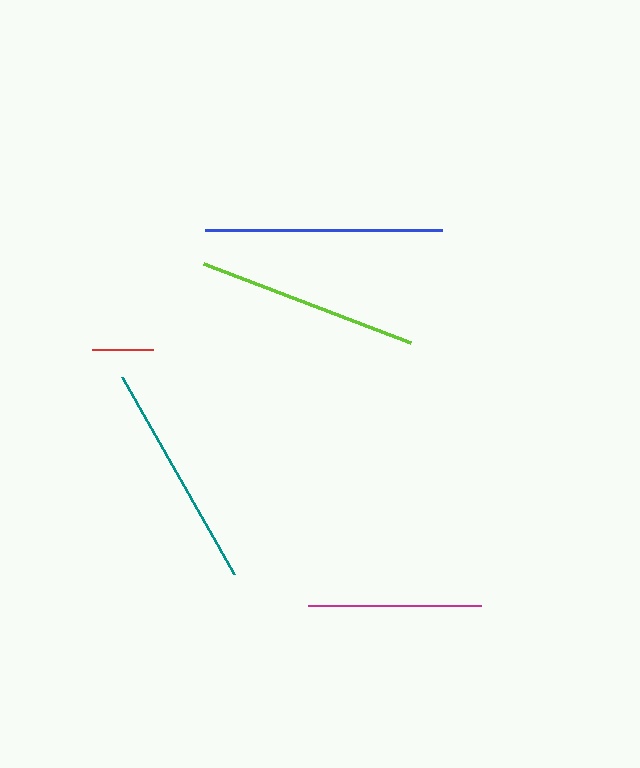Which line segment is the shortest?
The red line is the shortest at approximately 62 pixels.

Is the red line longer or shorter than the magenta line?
The magenta line is longer than the red line.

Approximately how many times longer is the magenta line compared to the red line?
The magenta line is approximately 2.8 times the length of the red line.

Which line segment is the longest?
The blue line is the longest at approximately 238 pixels.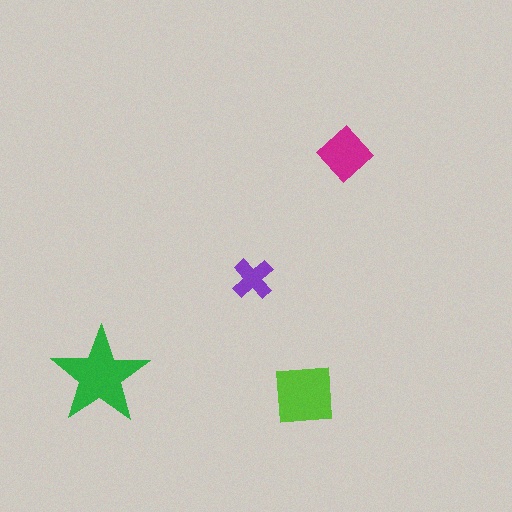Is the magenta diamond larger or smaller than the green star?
Smaller.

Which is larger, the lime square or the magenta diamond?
The lime square.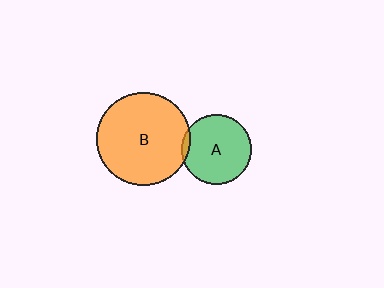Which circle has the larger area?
Circle B (orange).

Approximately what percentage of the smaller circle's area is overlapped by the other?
Approximately 5%.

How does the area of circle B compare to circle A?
Approximately 1.8 times.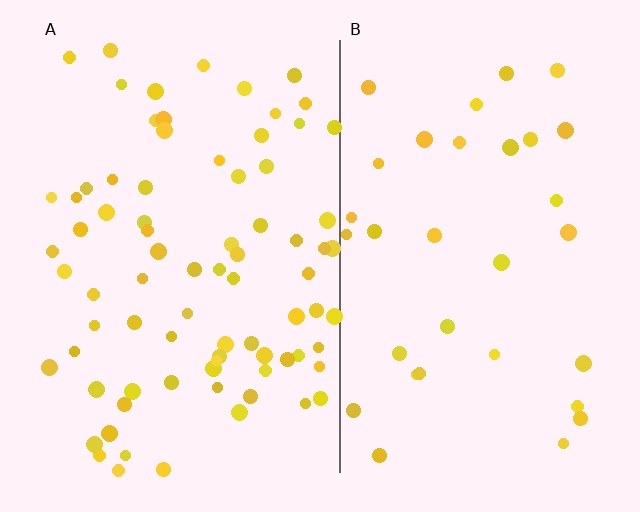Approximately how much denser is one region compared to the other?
Approximately 2.4× — region A over region B.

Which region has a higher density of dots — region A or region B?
A (the left).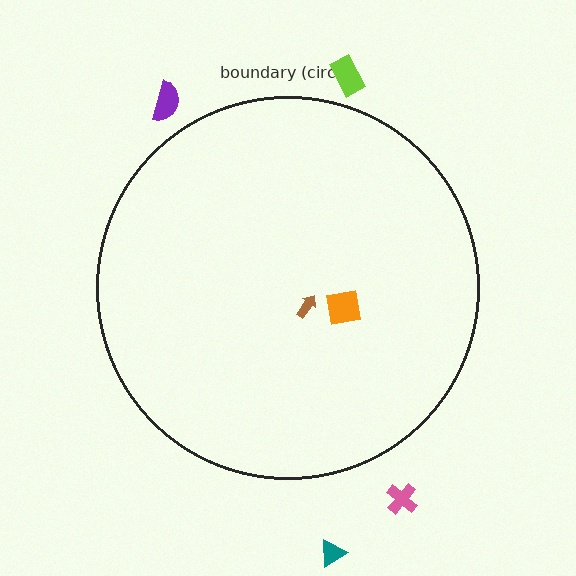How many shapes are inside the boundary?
2 inside, 4 outside.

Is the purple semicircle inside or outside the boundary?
Outside.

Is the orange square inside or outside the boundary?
Inside.